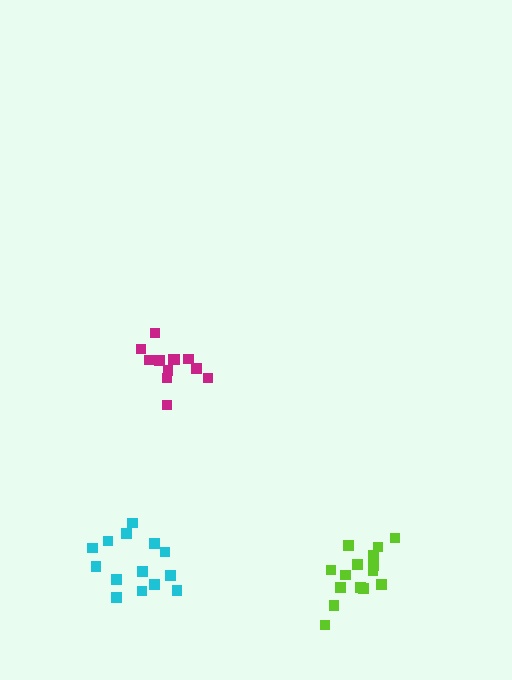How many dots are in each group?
Group 1: 16 dots, Group 2: 12 dots, Group 3: 14 dots (42 total).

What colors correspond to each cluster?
The clusters are colored: lime, magenta, cyan.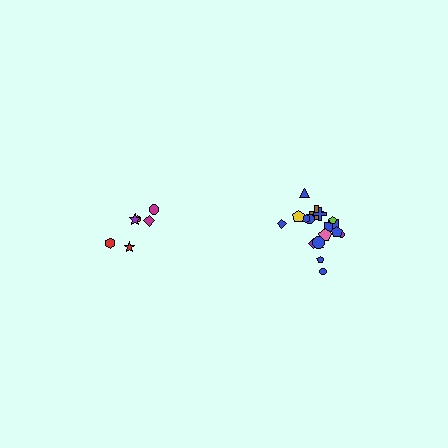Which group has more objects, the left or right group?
The right group.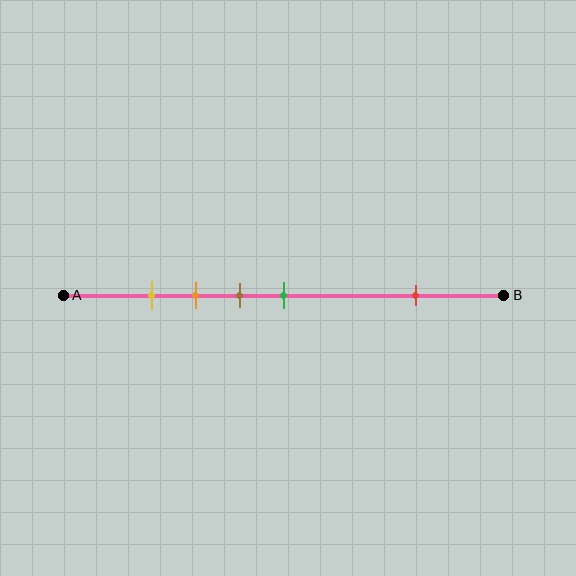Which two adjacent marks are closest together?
The yellow and orange marks are the closest adjacent pair.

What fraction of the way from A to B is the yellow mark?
The yellow mark is approximately 20% (0.2) of the way from A to B.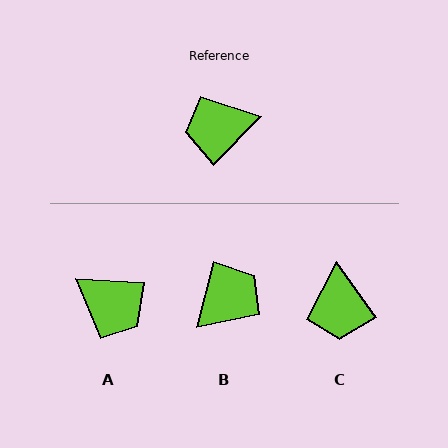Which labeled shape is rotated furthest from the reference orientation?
B, about 150 degrees away.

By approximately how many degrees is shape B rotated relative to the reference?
Approximately 150 degrees clockwise.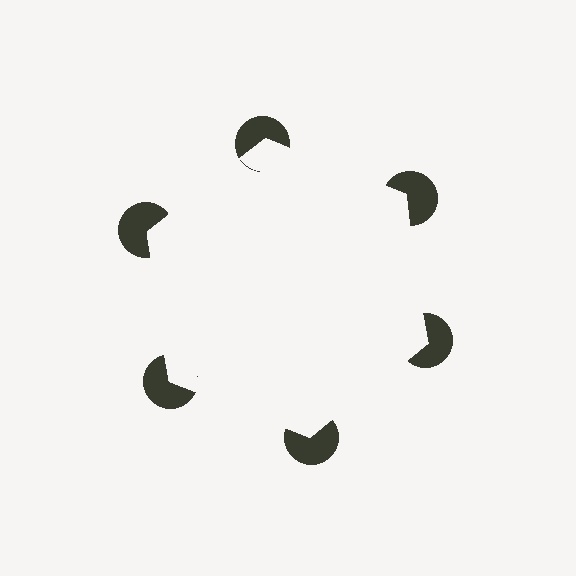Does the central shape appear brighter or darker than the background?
It typically appears slightly brighter than the background, even though no actual brightness change is drawn.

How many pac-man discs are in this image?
There are 6 — one at each vertex of the illusory hexagon.